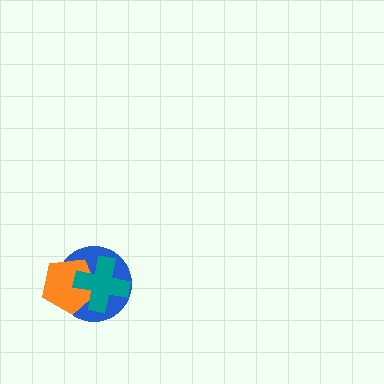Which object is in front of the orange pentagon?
The teal cross is in front of the orange pentagon.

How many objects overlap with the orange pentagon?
2 objects overlap with the orange pentagon.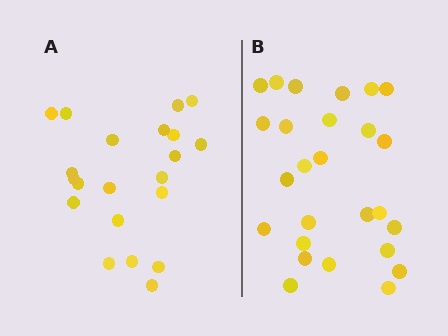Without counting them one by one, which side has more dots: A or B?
Region B (the right region) has more dots.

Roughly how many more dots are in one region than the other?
Region B has about 5 more dots than region A.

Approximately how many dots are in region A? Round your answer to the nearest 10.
About 20 dots. (The exact count is 21, which rounds to 20.)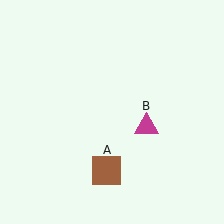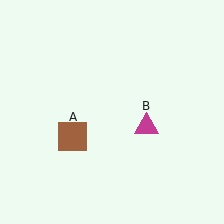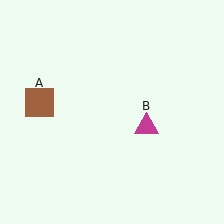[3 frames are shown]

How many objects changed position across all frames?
1 object changed position: brown square (object A).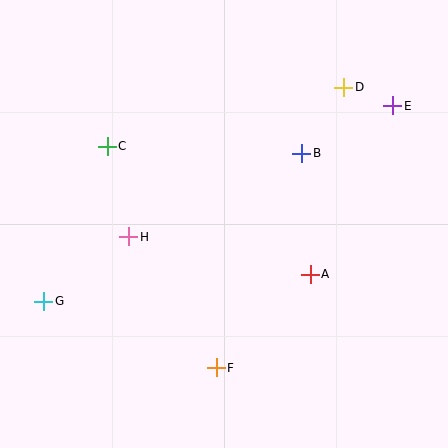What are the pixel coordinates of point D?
Point D is at (344, 87).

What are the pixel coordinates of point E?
Point E is at (393, 106).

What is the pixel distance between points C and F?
The distance between C and F is 247 pixels.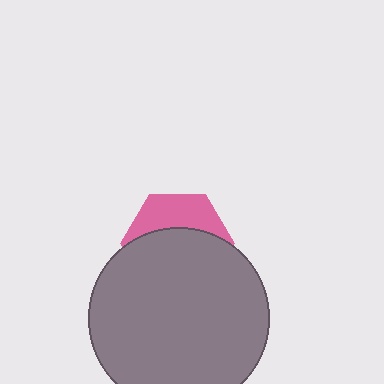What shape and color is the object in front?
The object in front is a gray circle.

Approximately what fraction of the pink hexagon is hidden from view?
Roughly 63% of the pink hexagon is hidden behind the gray circle.